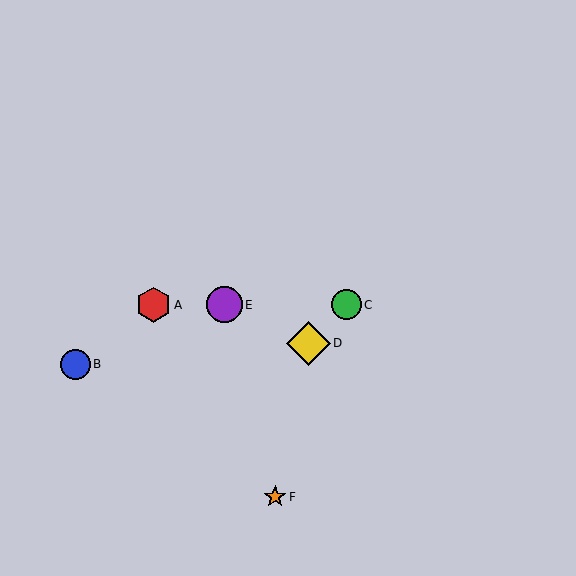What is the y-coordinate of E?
Object E is at y≈305.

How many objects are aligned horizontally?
3 objects (A, C, E) are aligned horizontally.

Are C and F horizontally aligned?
No, C is at y≈305 and F is at y≈497.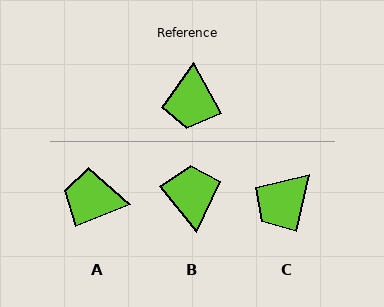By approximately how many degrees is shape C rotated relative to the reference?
Approximately 41 degrees clockwise.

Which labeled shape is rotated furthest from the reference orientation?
B, about 169 degrees away.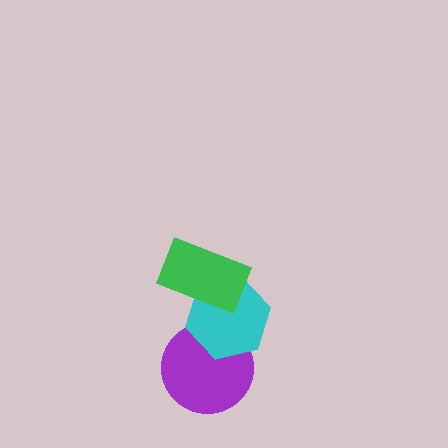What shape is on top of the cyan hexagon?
The green rectangle is on top of the cyan hexagon.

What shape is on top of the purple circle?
The cyan hexagon is on top of the purple circle.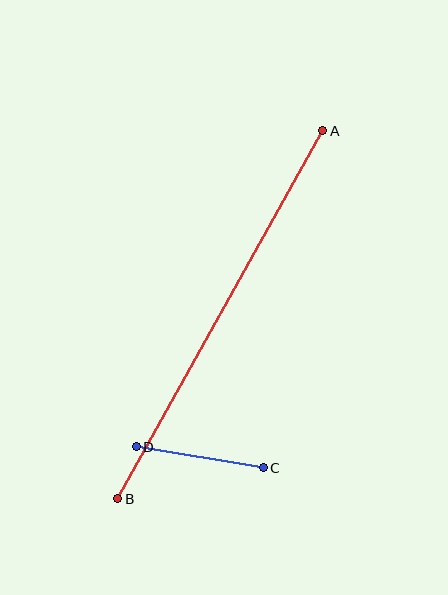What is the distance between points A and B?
The distance is approximately 422 pixels.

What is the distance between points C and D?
The distance is approximately 129 pixels.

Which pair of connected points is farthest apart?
Points A and B are farthest apart.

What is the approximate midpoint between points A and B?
The midpoint is at approximately (220, 315) pixels.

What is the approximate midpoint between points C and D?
The midpoint is at approximately (200, 457) pixels.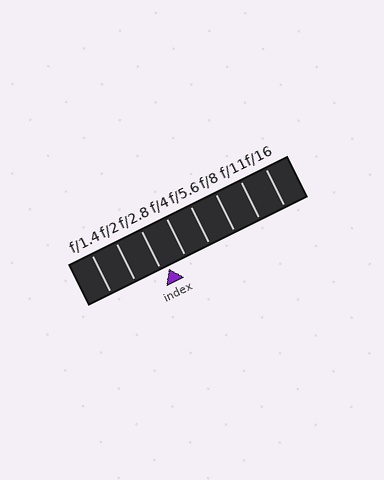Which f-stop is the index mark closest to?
The index mark is closest to f/2.8.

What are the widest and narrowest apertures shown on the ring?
The widest aperture shown is f/1.4 and the narrowest is f/16.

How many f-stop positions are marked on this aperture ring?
There are 8 f-stop positions marked.